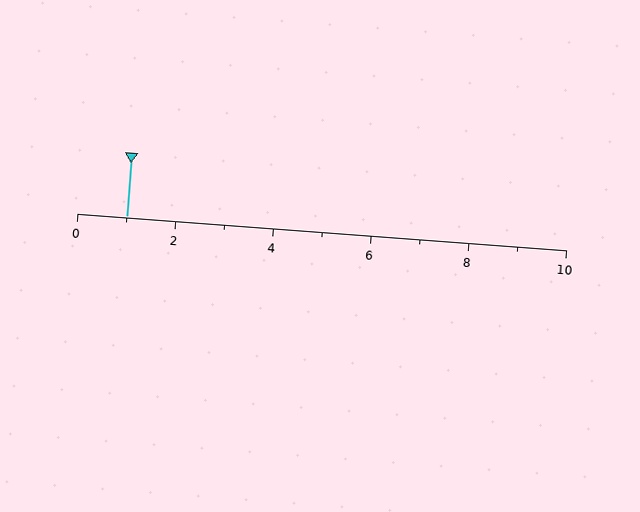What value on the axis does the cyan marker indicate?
The marker indicates approximately 1.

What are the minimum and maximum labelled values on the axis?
The axis runs from 0 to 10.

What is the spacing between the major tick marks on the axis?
The major ticks are spaced 2 apart.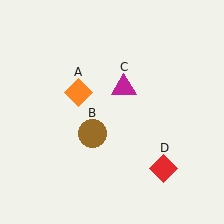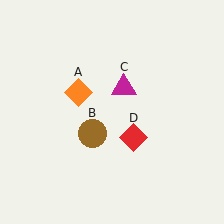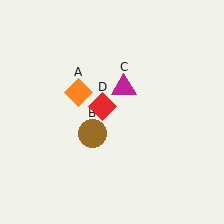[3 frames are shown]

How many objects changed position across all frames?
1 object changed position: red diamond (object D).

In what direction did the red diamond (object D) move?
The red diamond (object D) moved up and to the left.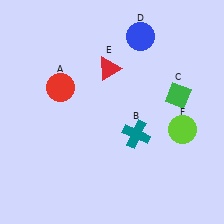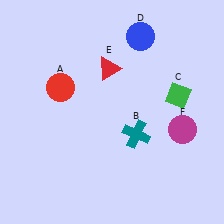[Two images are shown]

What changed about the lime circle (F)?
In Image 1, F is lime. In Image 2, it changed to magenta.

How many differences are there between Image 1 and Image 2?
There is 1 difference between the two images.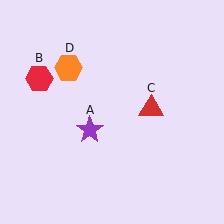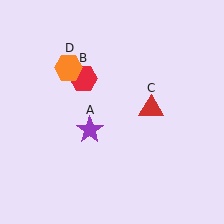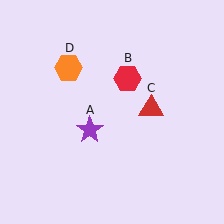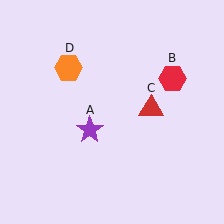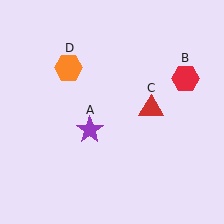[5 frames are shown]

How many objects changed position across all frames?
1 object changed position: red hexagon (object B).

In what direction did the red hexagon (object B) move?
The red hexagon (object B) moved right.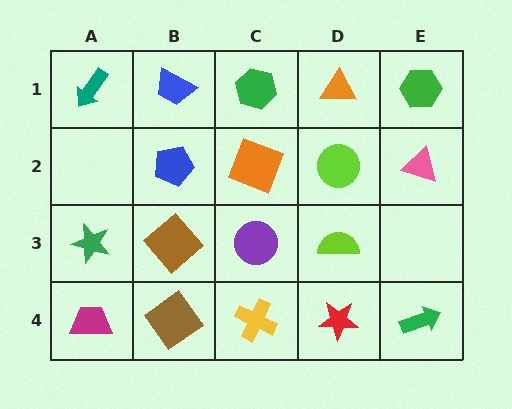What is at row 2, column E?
A pink triangle.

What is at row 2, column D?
A lime circle.